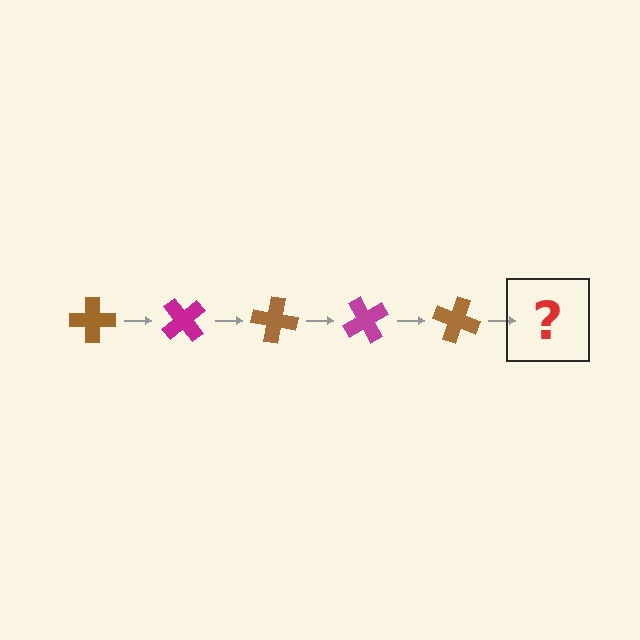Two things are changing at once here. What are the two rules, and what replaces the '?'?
The two rules are that it rotates 50 degrees each step and the color cycles through brown and magenta. The '?' should be a magenta cross, rotated 250 degrees from the start.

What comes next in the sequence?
The next element should be a magenta cross, rotated 250 degrees from the start.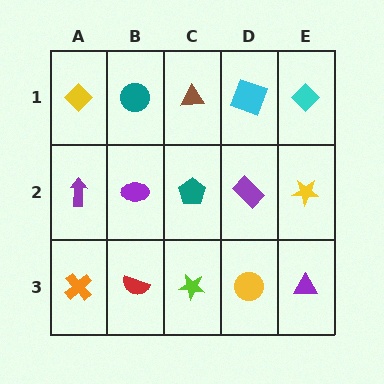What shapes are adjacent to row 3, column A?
A purple arrow (row 2, column A), a red semicircle (row 3, column B).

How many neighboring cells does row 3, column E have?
2.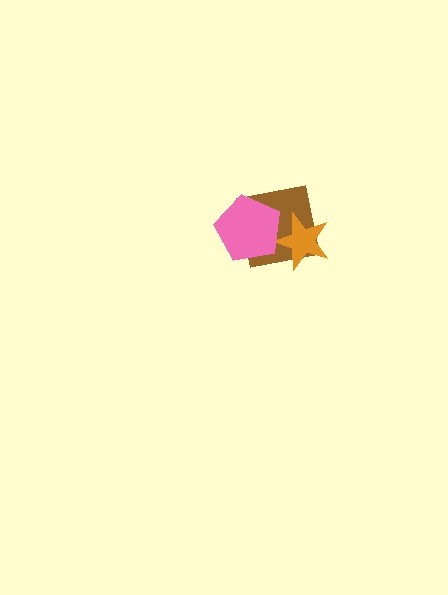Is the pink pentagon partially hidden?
No, no other shape covers it.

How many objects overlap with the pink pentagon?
2 objects overlap with the pink pentagon.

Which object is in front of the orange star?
The pink pentagon is in front of the orange star.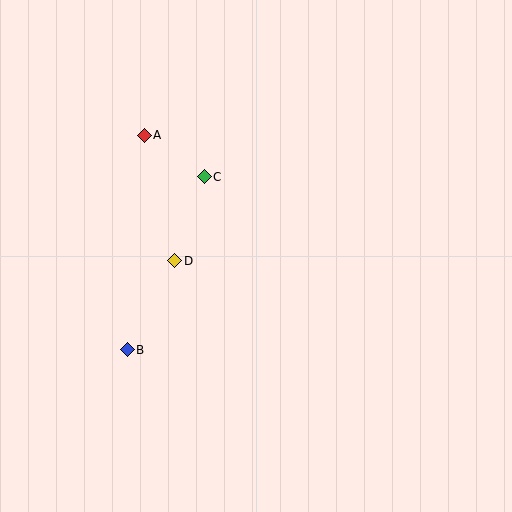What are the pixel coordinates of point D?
Point D is at (175, 261).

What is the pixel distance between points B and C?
The distance between B and C is 190 pixels.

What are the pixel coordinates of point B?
Point B is at (127, 350).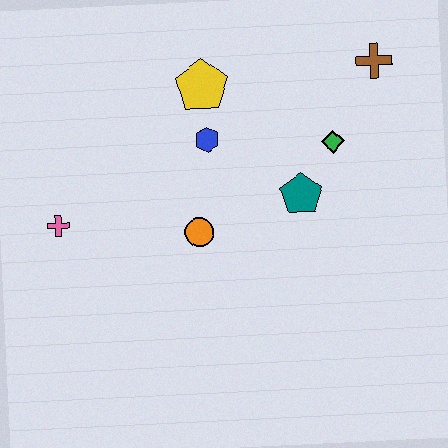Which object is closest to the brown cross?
The green diamond is closest to the brown cross.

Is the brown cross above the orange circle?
Yes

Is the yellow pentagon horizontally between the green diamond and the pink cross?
Yes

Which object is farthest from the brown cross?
The pink cross is farthest from the brown cross.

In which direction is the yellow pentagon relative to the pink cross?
The yellow pentagon is to the right of the pink cross.